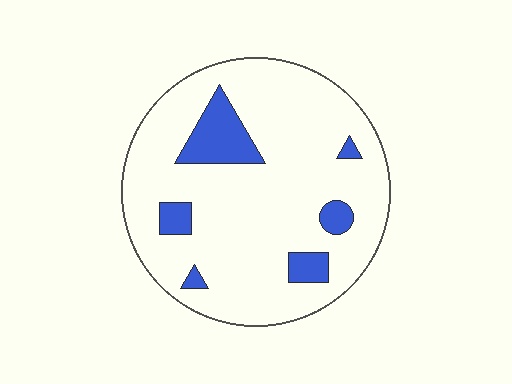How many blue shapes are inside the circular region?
6.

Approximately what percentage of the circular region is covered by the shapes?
Approximately 15%.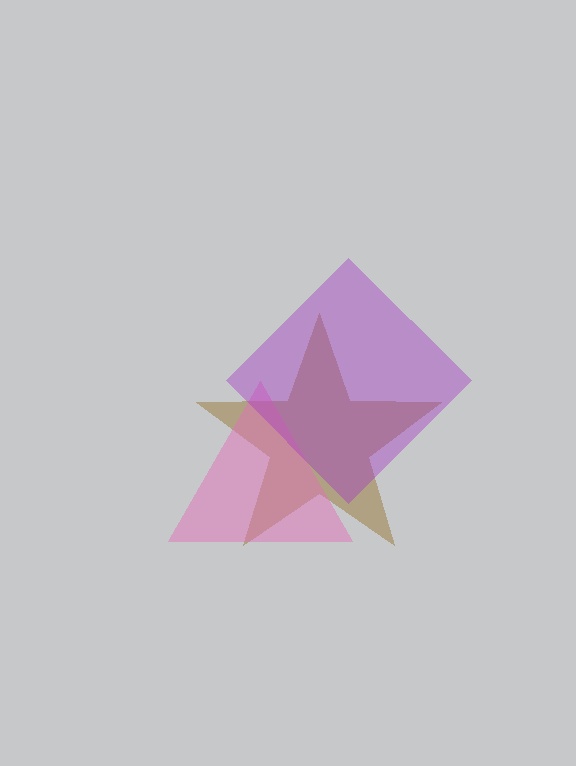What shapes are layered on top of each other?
The layered shapes are: a brown star, a pink triangle, a purple diamond.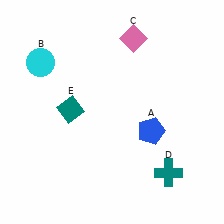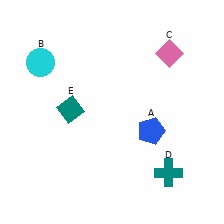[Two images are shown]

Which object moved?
The pink diamond (C) moved right.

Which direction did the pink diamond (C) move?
The pink diamond (C) moved right.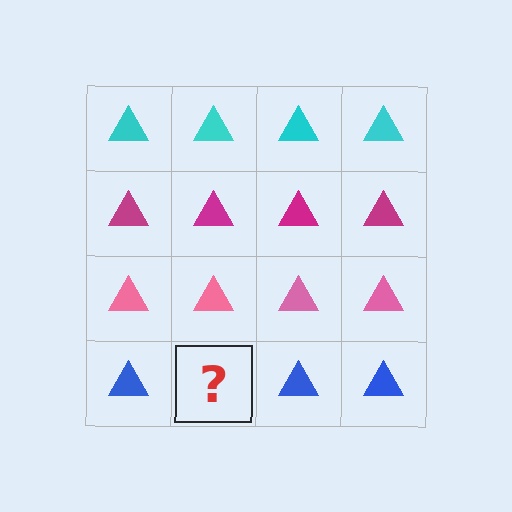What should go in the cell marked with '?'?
The missing cell should contain a blue triangle.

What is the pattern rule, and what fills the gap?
The rule is that each row has a consistent color. The gap should be filled with a blue triangle.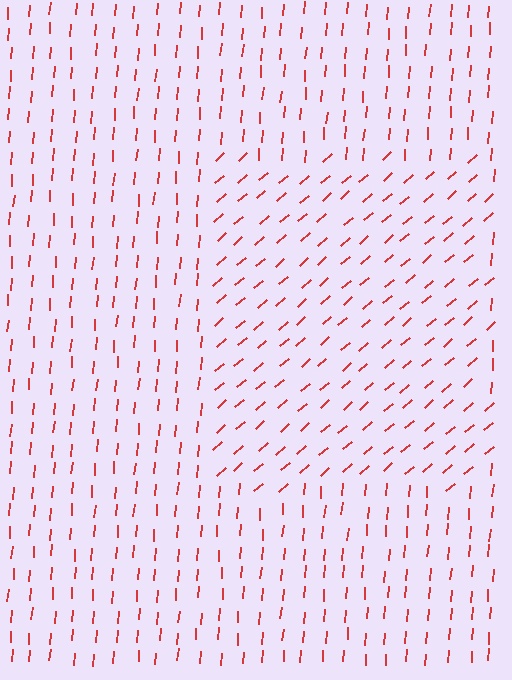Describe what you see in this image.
The image is filled with small red line segments. A rectangle region in the image has lines oriented differently from the surrounding lines, creating a visible texture boundary.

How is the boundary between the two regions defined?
The boundary is defined purely by a change in line orientation (approximately 45 degrees difference). All lines are the same color and thickness.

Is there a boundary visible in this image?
Yes, there is a texture boundary formed by a change in line orientation.